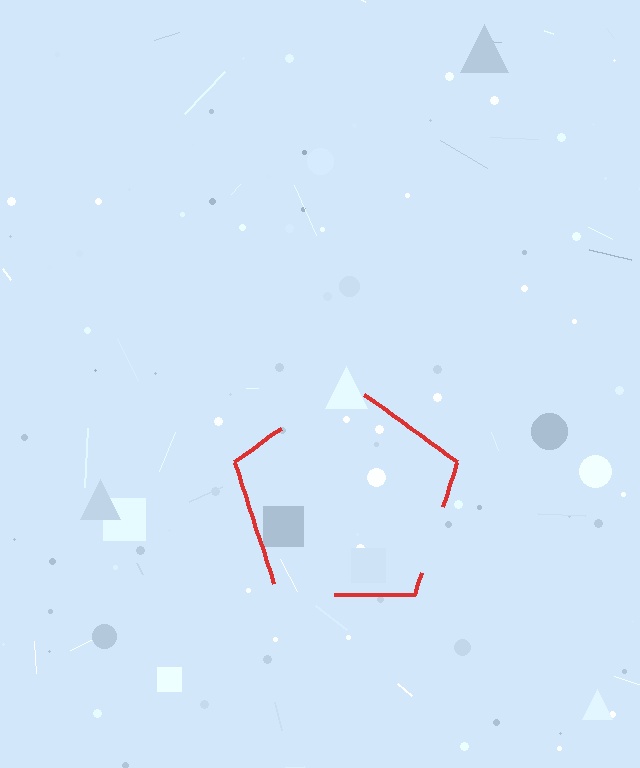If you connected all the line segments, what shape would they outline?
They would outline a pentagon.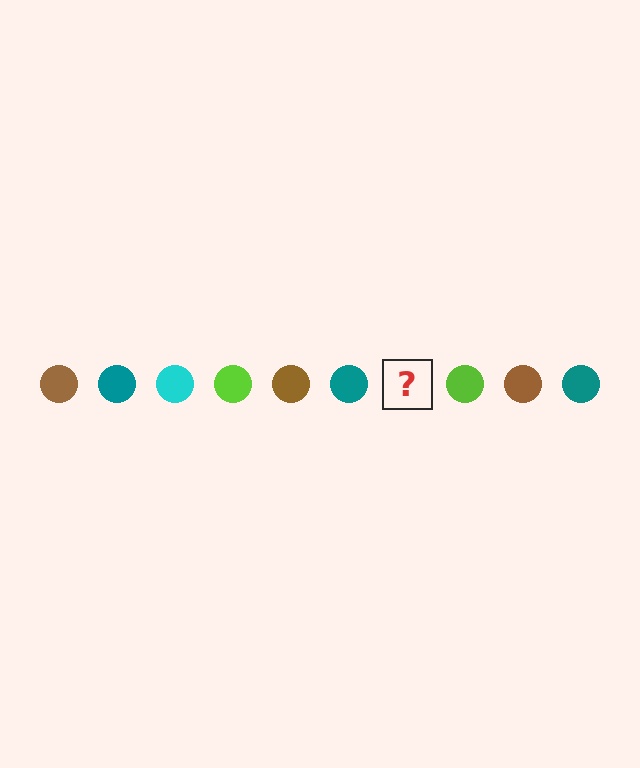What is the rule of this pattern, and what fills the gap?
The rule is that the pattern cycles through brown, teal, cyan, lime circles. The gap should be filled with a cyan circle.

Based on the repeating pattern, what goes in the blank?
The blank should be a cyan circle.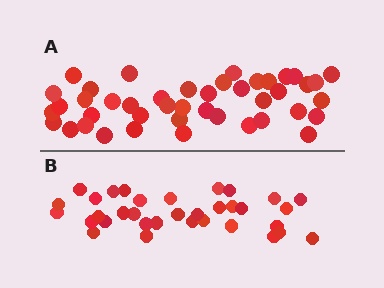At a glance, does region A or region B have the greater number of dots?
Region A (the top region) has more dots.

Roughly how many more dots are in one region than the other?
Region A has roughly 8 or so more dots than region B.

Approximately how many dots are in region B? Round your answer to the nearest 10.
About 30 dots. (The exact count is 34, which rounds to 30.)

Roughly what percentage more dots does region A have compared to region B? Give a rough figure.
About 25% more.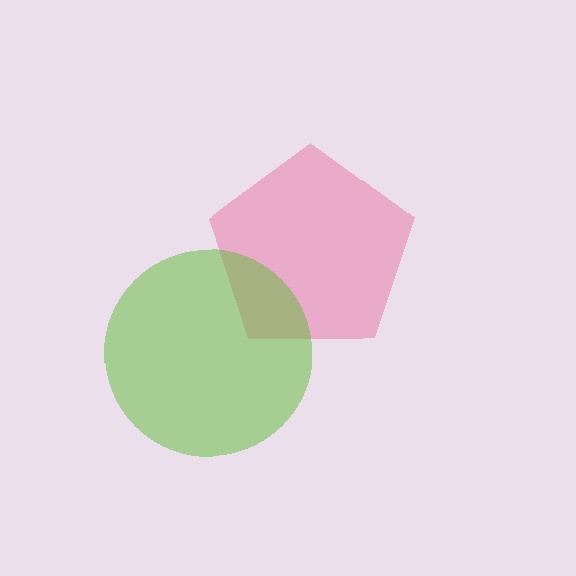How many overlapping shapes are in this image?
There are 2 overlapping shapes in the image.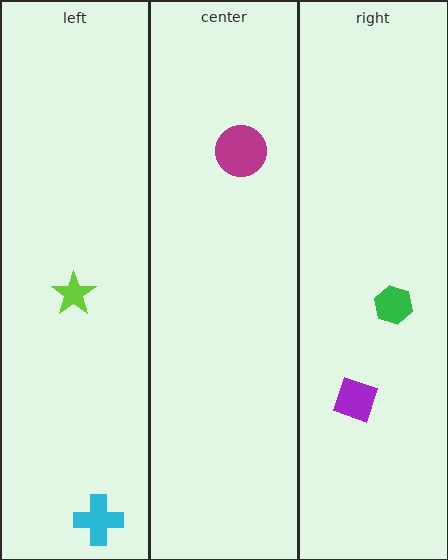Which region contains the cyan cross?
The left region.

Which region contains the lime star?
The left region.